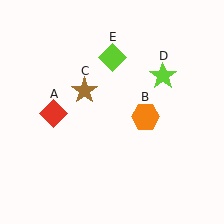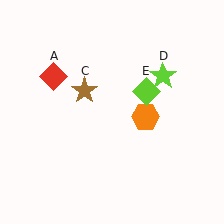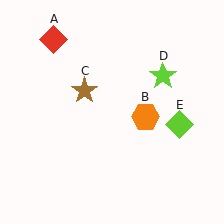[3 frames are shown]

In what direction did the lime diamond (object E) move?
The lime diamond (object E) moved down and to the right.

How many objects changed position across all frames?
2 objects changed position: red diamond (object A), lime diamond (object E).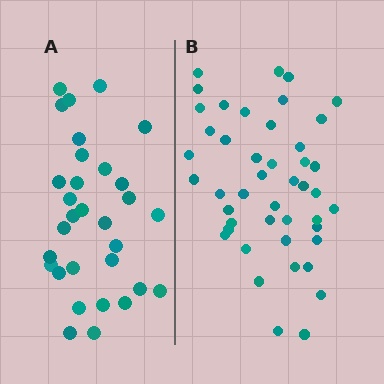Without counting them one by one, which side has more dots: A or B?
Region B (the right region) has more dots.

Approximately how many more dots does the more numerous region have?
Region B has approximately 15 more dots than region A.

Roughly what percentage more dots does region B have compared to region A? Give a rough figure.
About 45% more.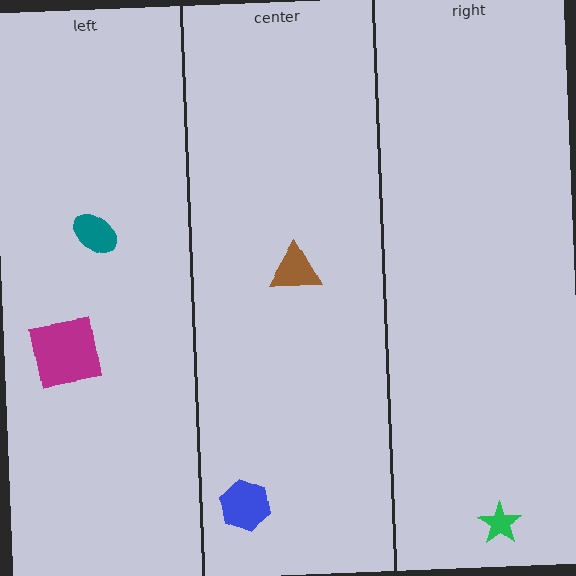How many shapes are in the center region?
2.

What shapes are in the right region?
The green star.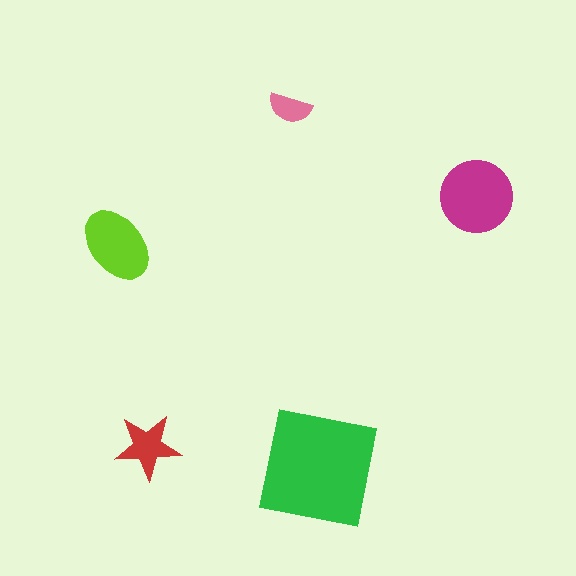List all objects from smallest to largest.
The pink semicircle, the red star, the lime ellipse, the magenta circle, the green square.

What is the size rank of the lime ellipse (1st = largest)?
3rd.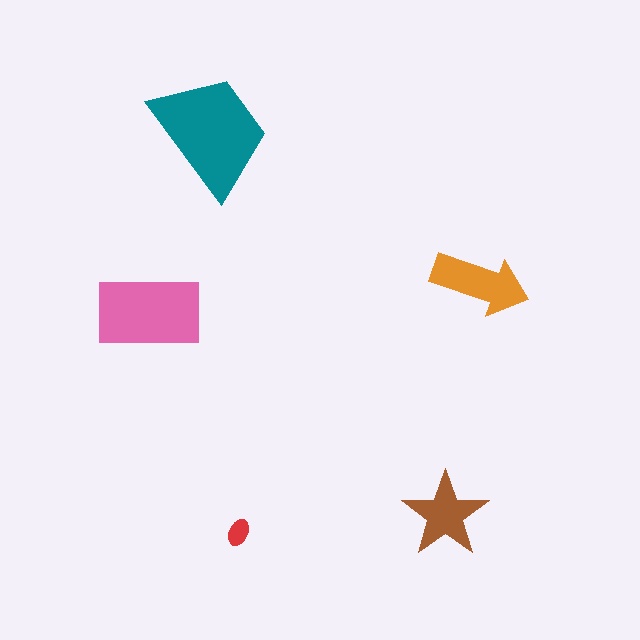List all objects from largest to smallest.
The teal trapezoid, the pink rectangle, the orange arrow, the brown star, the red ellipse.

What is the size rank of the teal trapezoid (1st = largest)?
1st.